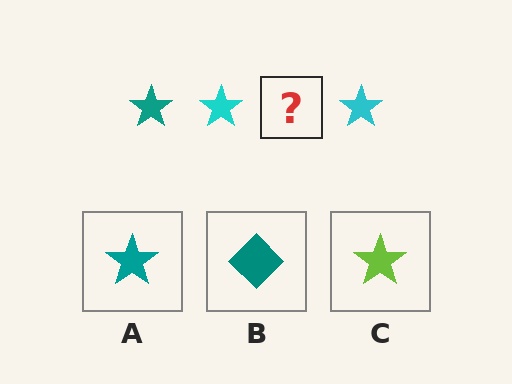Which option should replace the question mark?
Option A.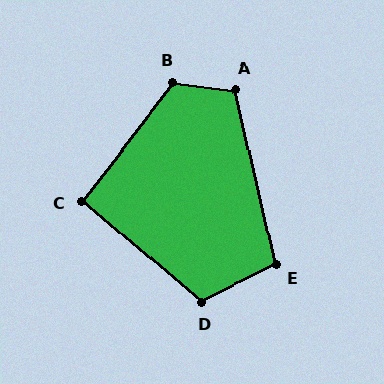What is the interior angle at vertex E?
Approximately 104 degrees (obtuse).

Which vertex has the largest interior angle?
B, at approximately 121 degrees.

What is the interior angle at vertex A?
Approximately 109 degrees (obtuse).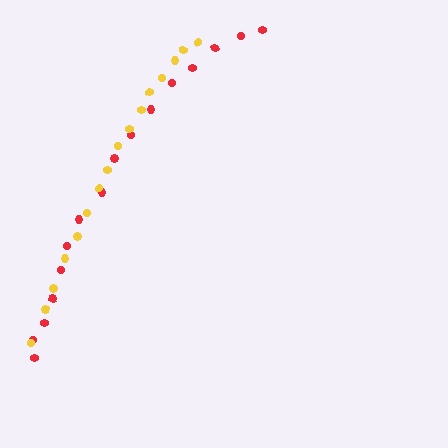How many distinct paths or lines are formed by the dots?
There are 2 distinct paths.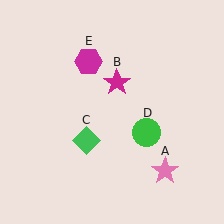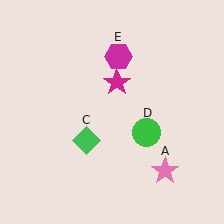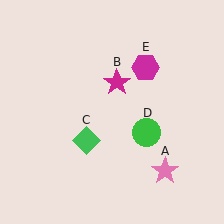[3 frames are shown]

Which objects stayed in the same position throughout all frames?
Pink star (object A) and magenta star (object B) and green diamond (object C) and green circle (object D) remained stationary.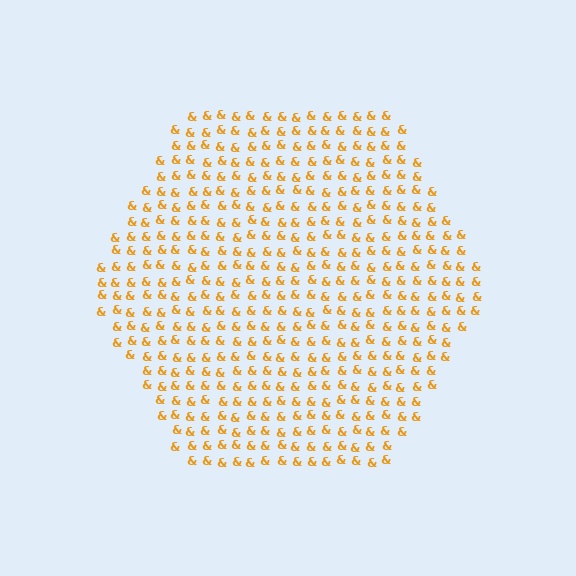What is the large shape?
The large shape is a hexagon.